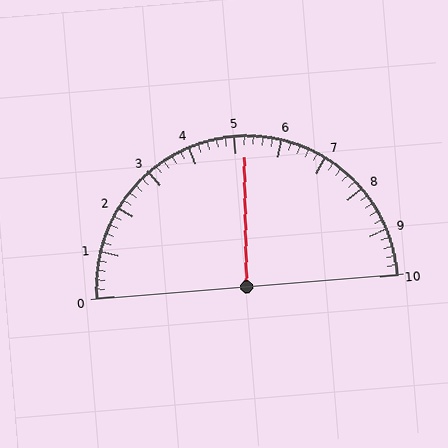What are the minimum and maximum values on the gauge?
The gauge ranges from 0 to 10.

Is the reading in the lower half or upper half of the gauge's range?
The reading is in the upper half of the range (0 to 10).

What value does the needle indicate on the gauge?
The needle indicates approximately 5.2.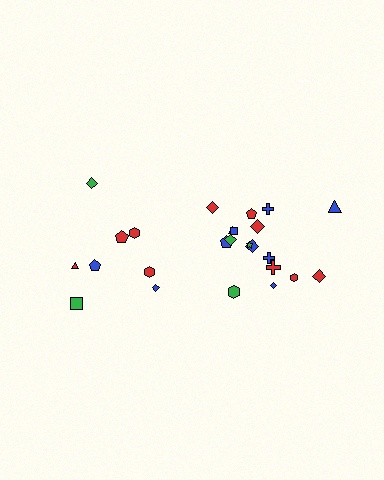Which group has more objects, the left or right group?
The right group.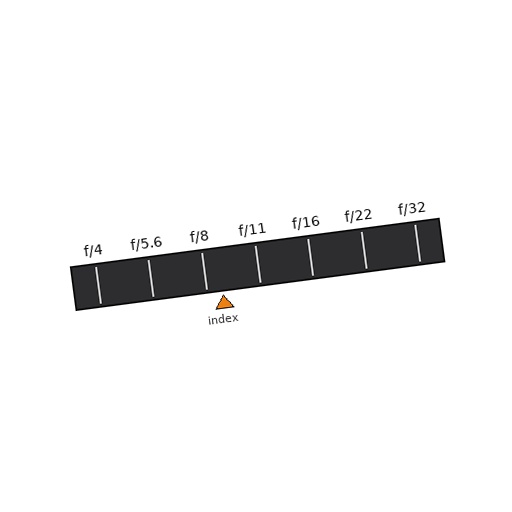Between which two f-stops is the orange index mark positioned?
The index mark is between f/8 and f/11.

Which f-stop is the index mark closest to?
The index mark is closest to f/8.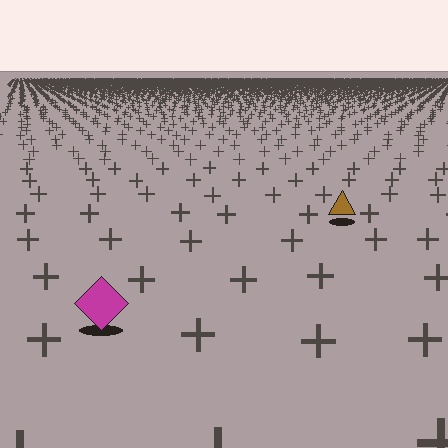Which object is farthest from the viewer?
The brown triangle is farthest from the viewer. It appears smaller and the ground texture around it is denser.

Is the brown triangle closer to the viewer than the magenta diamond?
No. The magenta diamond is closer — you can tell from the texture gradient: the ground texture is coarser near it.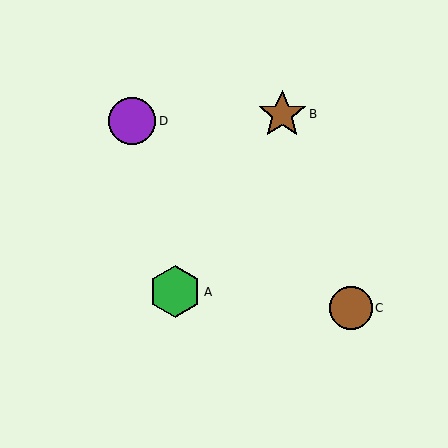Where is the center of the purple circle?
The center of the purple circle is at (132, 121).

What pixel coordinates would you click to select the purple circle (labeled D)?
Click at (132, 121) to select the purple circle D.